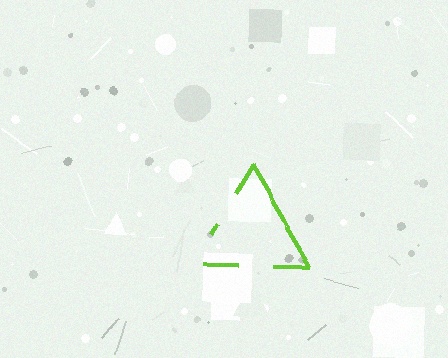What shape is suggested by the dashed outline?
The dashed outline suggests a triangle.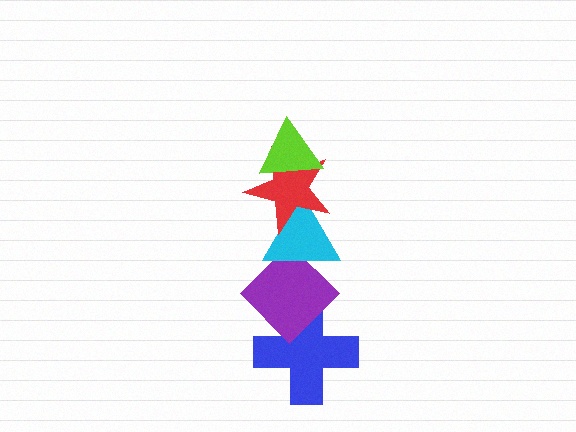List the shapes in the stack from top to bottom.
From top to bottom: the lime triangle, the red star, the cyan triangle, the purple diamond, the blue cross.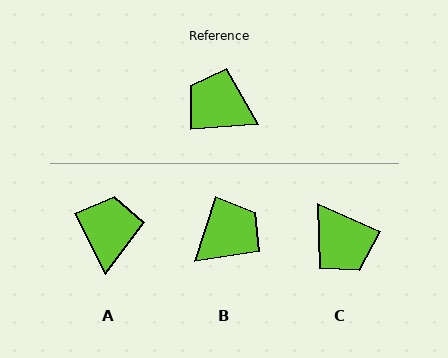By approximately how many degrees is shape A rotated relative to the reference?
Approximately 66 degrees clockwise.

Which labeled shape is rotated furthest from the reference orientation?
C, about 152 degrees away.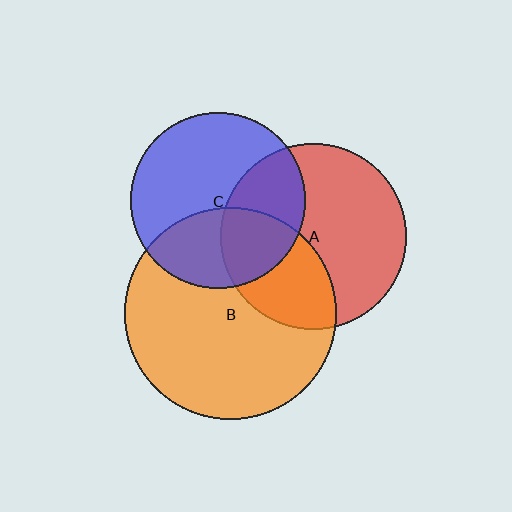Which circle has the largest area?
Circle B (orange).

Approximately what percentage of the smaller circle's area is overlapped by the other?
Approximately 35%.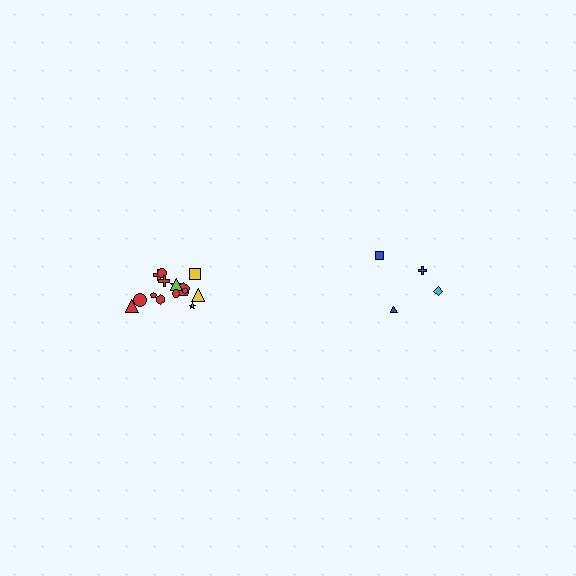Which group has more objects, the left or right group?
The left group.